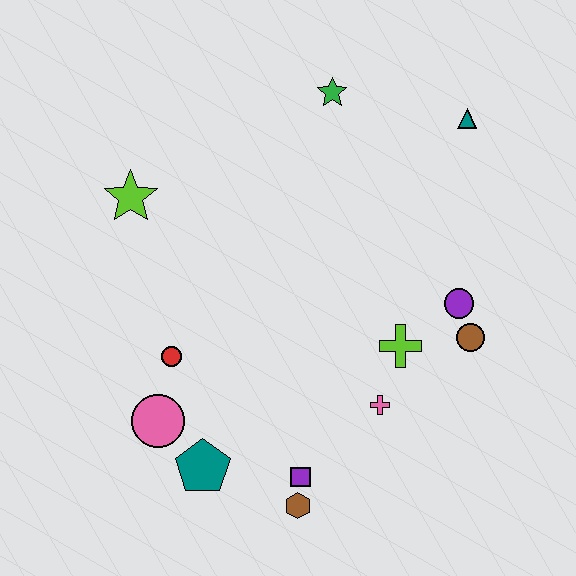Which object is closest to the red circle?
The pink circle is closest to the red circle.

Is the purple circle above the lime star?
No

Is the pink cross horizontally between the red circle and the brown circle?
Yes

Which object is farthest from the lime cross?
The lime star is farthest from the lime cross.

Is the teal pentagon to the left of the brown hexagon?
Yes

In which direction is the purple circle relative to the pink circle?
The purple circle is to the right of the pink circle.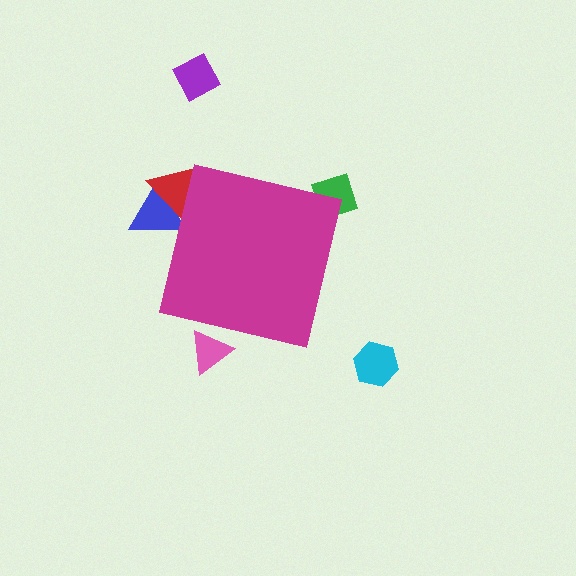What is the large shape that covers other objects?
A magenta square.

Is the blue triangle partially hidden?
Yes, the blue triangle is partially hidden behind the magenta square.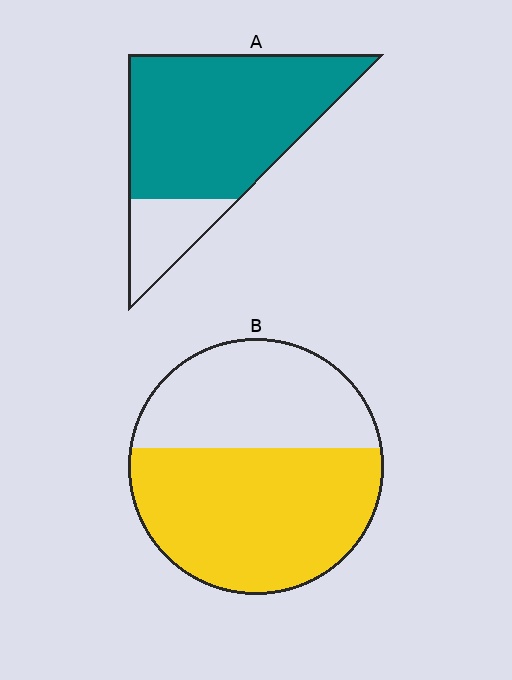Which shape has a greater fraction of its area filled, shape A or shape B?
Shape A.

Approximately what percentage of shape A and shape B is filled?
A is approximately 80% and B is approximately 60%.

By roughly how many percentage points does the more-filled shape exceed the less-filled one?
By roughly 20 percentage points (A over B).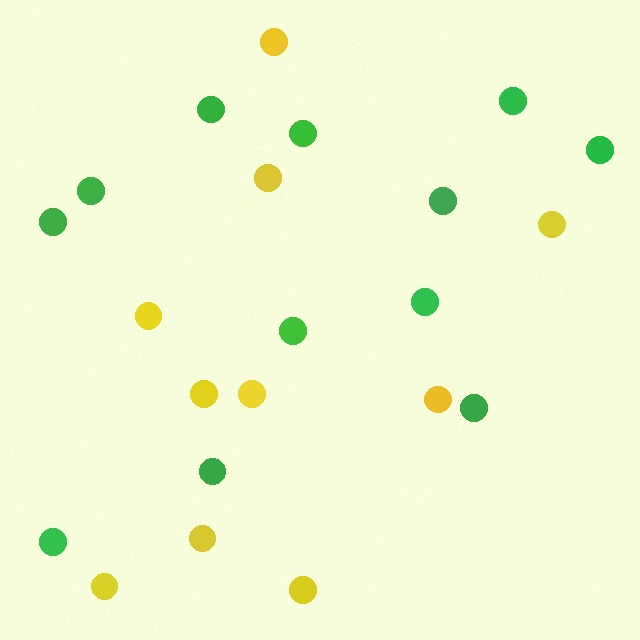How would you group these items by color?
There are 2 groups: one group of green circles (12) and one group of yellow circles (10).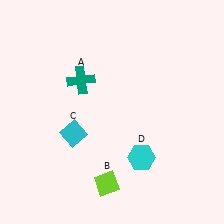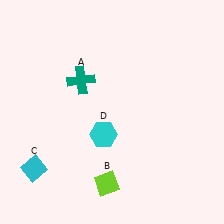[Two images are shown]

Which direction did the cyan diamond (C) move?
The cyan diamond (C) moved left.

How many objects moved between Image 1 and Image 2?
2 objects moved between the two images.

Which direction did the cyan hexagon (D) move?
The cyan hexagon (D) moved left.